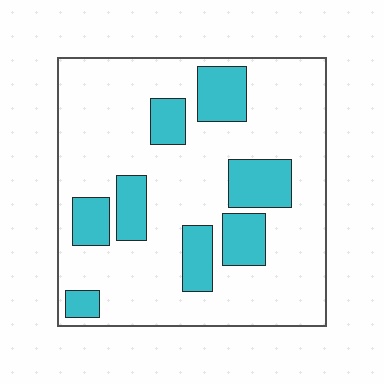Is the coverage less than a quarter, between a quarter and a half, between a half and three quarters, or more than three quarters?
Less than a quarter.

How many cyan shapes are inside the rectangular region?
8.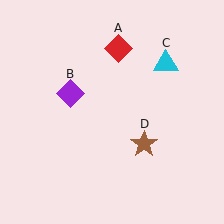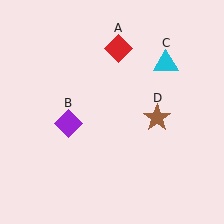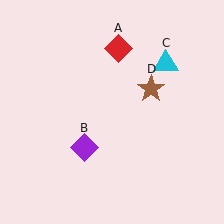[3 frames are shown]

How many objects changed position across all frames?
2 objects changed position: purple diamond (object B), brown star (object D).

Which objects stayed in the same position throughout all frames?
Red diamond (object A) and cyan triangle (object C) remained stationary.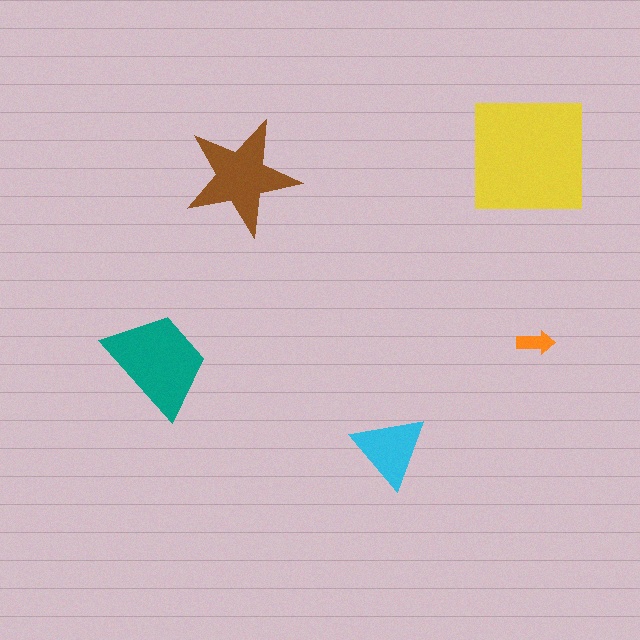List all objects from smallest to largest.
The orange arrow, the cyan triangle, the brown star, the teal trapezoid, the yellow square.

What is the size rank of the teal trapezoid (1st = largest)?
2nd.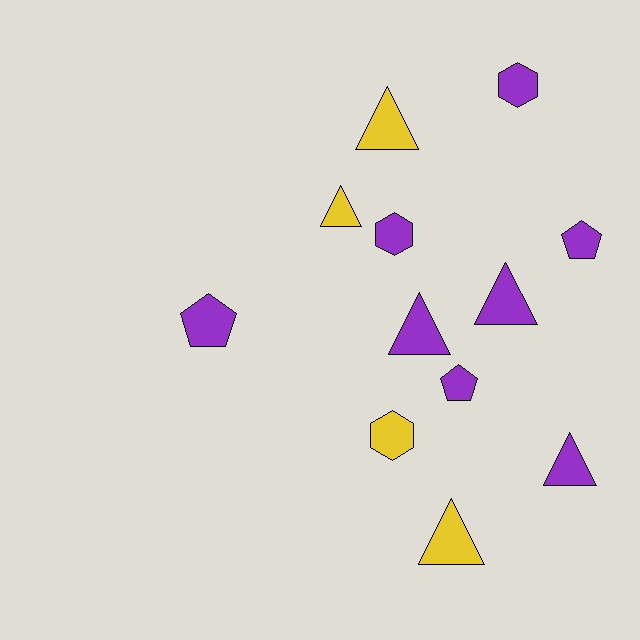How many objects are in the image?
There are 12 objects.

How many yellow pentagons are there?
There are no yellow pentagons.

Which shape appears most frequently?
Triangle, with 6 objects.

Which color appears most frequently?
Purple, with 8 objects.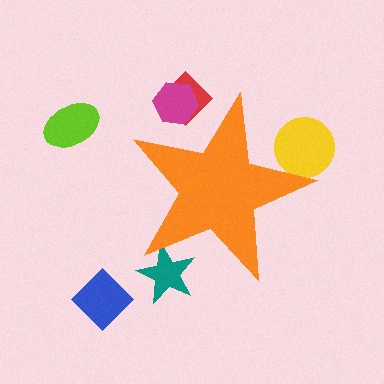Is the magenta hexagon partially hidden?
Yes, the magenta hexagon is partially hidden behind the orange star.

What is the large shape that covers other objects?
An orange star.